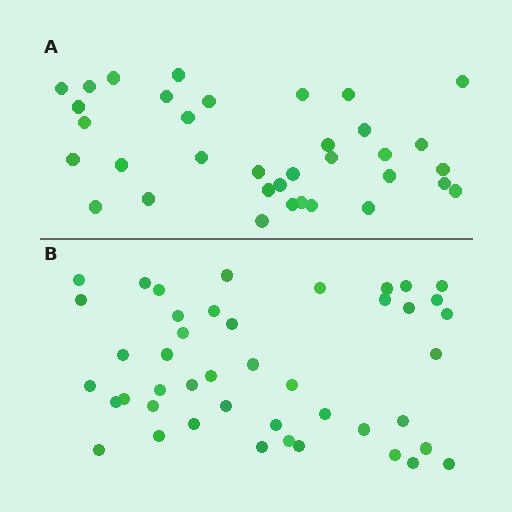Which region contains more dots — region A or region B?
Region B (the bottom region) has more dots.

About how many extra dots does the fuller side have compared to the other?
Region B has roughly 8 or so more dots than region A.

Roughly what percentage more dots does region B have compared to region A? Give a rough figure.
About 25% more.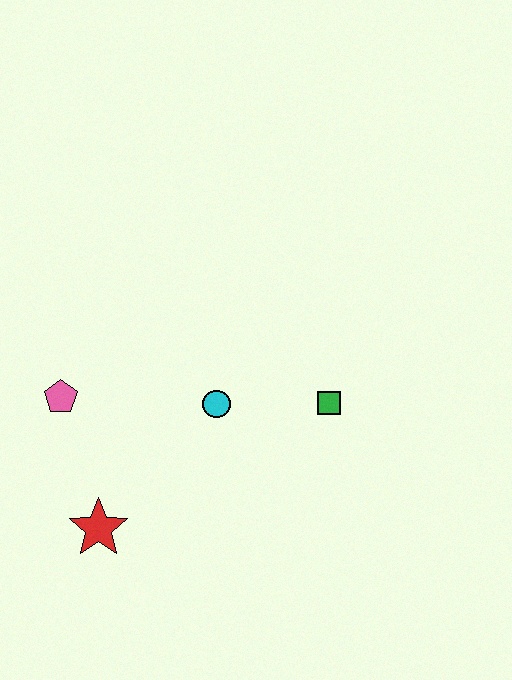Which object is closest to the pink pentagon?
The red star is closest to the pink pentagon.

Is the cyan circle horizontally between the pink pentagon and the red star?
No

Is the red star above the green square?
No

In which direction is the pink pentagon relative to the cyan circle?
The pink pentagon is to the left of the cyan circle.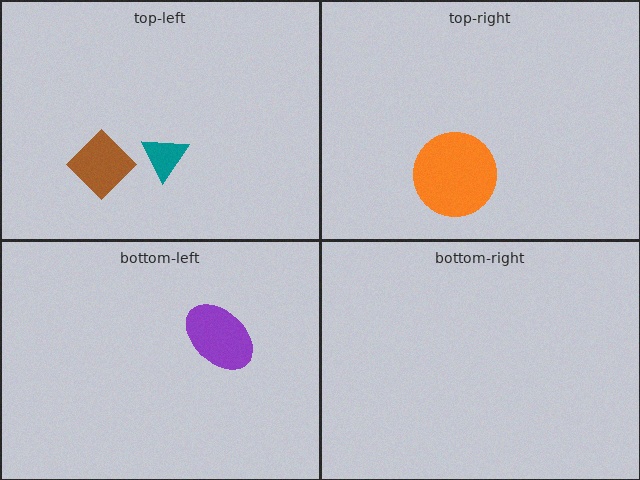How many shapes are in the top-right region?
1.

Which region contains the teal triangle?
The top-left region.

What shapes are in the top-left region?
The teal triangle, the brown diamond.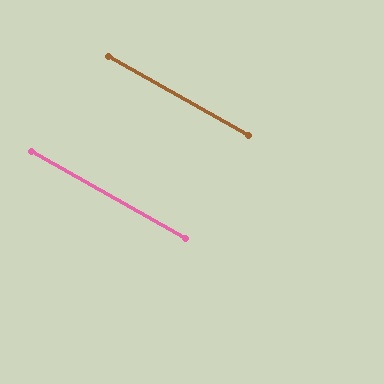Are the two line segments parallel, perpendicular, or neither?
Parallel — their directions differ by only 0.2°.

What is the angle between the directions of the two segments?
Approximately 0 degrees.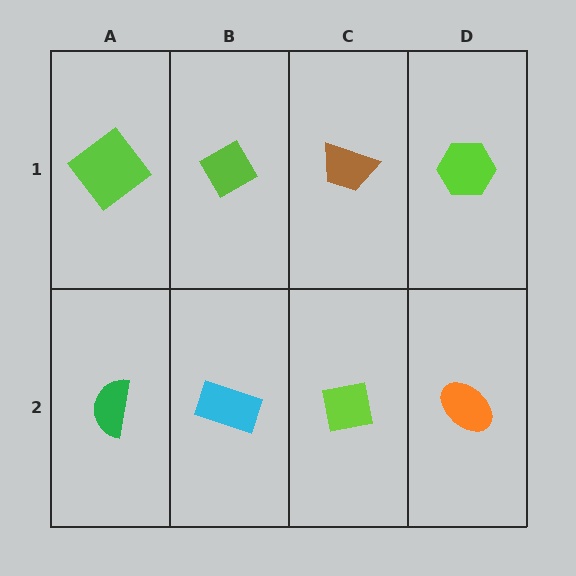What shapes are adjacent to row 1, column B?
A cyan rectangle (row 2, column B), a lime diamond (row 1, column A), a brown trapezoid (row 1, column C).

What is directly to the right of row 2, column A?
A cyan rectangle.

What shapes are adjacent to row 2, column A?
A lime diamond (row 1, column A), a cyan rectangle (row 2, column B).